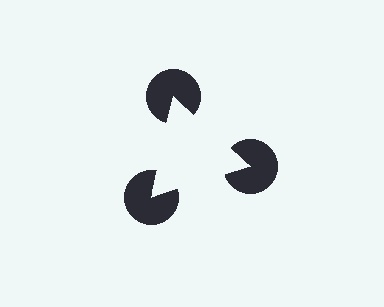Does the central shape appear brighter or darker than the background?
It typically appears slightly brighter than the background, even though no actual brightness change is drawn.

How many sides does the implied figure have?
3 sides.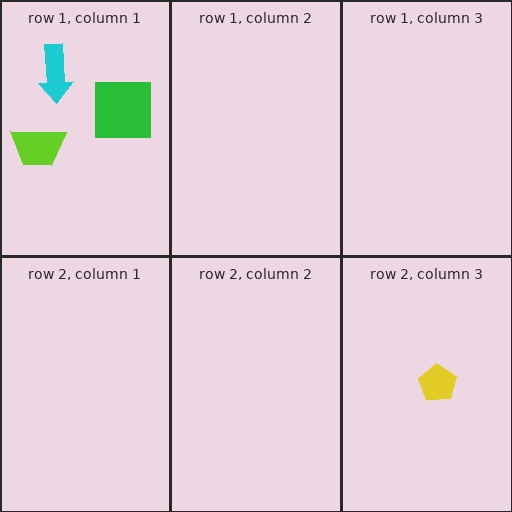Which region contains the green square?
The row 1, column 1 region.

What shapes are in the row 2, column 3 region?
The yellow pentagon.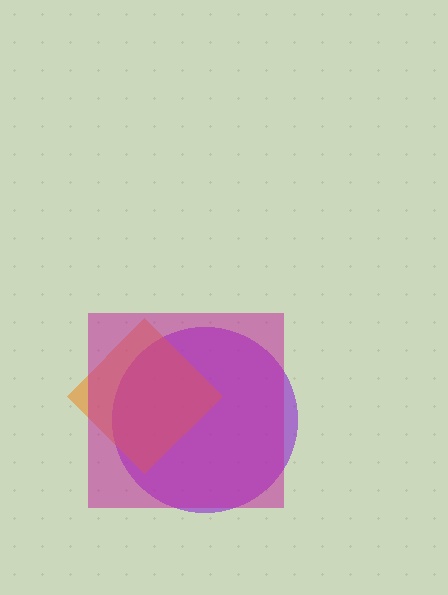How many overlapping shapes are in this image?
There are 3 overlapping shapes in the image.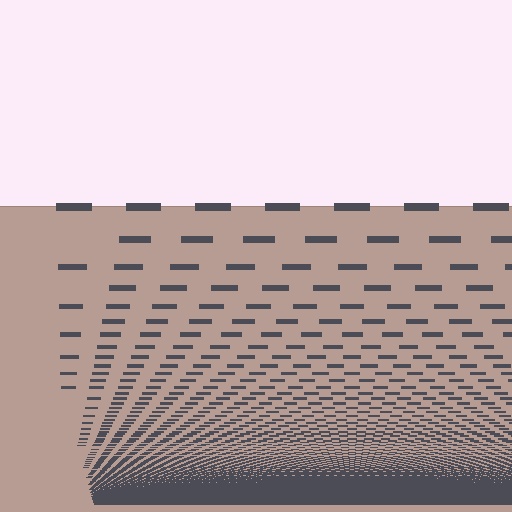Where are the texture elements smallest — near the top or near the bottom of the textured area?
Near the bottom.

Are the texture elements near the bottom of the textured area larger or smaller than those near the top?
Smaller. The gradient is inverted — elements near the bottom are smaller and denser.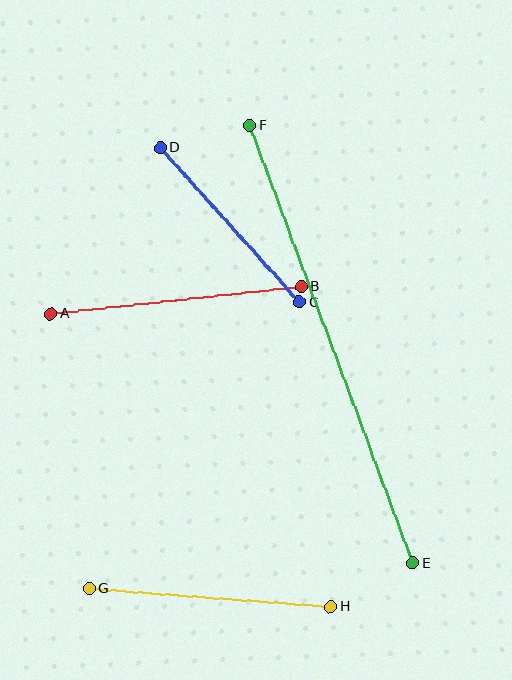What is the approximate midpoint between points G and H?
The midpoint is at approximately (210, 598) pixels.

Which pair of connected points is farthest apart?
Points E and F are farthest apart.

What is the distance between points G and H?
The distance is approximately 242 pixels.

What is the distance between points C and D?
The distance is approximately 208 pixels.